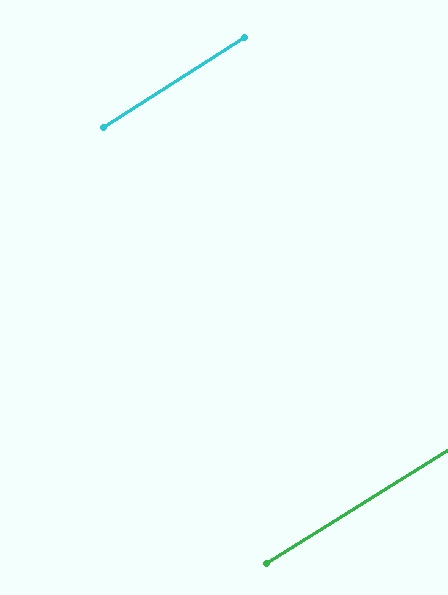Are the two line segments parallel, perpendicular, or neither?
Parallel — their directions differ by only 0.5°.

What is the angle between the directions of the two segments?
Approximately 0 degrees.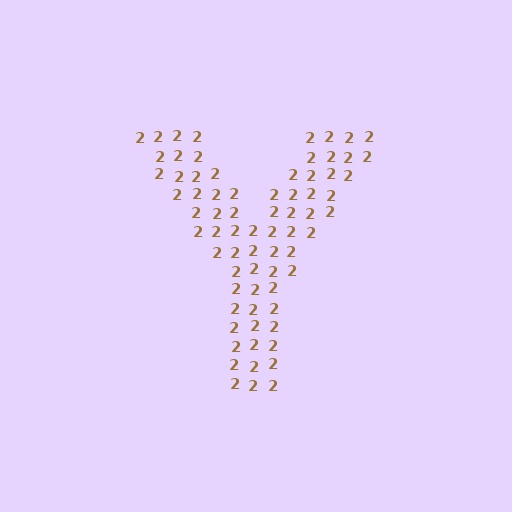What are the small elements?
The small elements are digit 2's.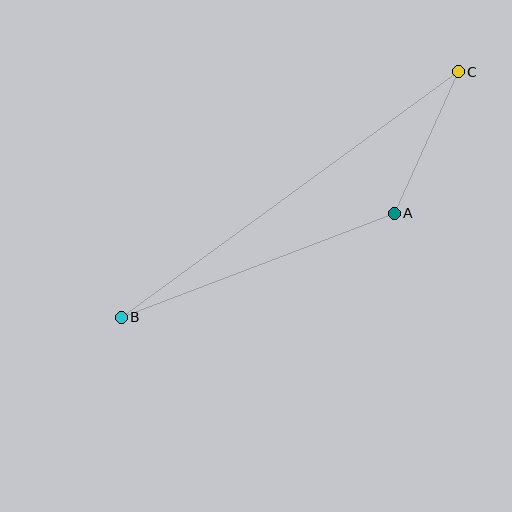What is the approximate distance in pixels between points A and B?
The distance between A and B is approximately 292 pixels.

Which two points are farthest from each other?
Points B and C are farthest from each other.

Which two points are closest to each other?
Points A and C are closest to each other.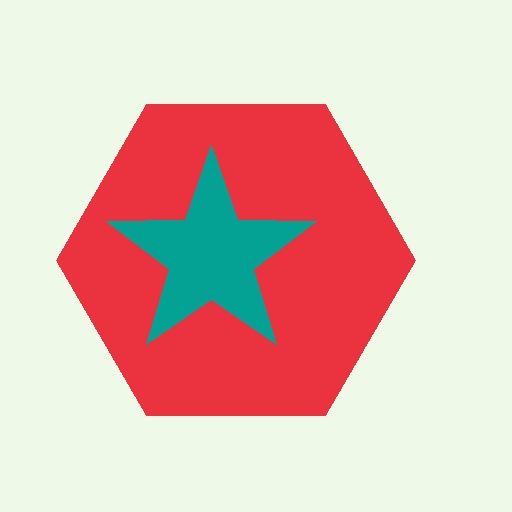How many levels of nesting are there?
2.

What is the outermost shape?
The red hexagon.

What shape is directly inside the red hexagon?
The teal star.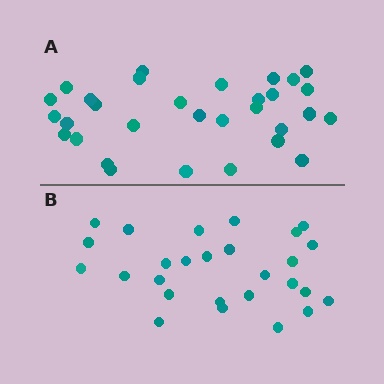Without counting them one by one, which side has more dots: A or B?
Region A (the top region) has more dots.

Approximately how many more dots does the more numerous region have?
Region A has about 4 more dots than region B.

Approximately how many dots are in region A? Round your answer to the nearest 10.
About 30 dots. (The exact count is 31, which rounds to 30.)